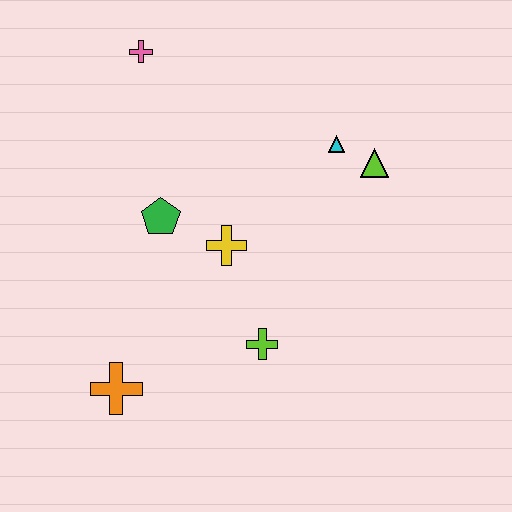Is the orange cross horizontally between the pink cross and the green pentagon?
No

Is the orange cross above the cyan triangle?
No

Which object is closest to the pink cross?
The green pentagon is closest to the pink cross.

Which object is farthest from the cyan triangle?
The orange cross is farthest from the cyan triangle.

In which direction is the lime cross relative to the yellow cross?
The lime cross is below the yellow cross.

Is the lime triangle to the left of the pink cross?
No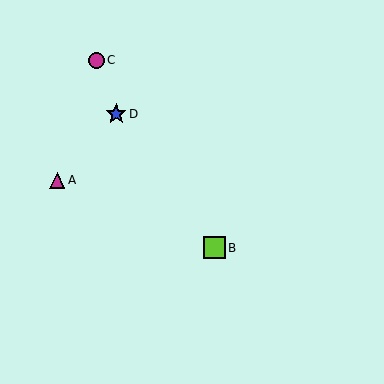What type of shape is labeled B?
Shape B is a lime square.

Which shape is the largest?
The lime square (labeled B) is the largest.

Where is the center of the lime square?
The center of the lime square is at (215, 248).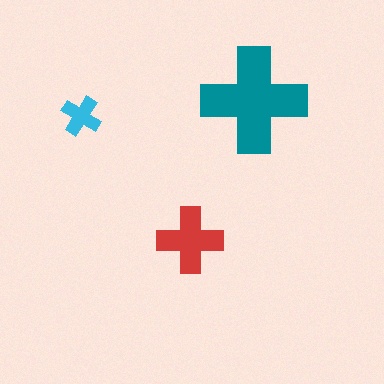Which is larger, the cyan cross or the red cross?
The red one.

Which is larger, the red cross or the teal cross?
The teal one.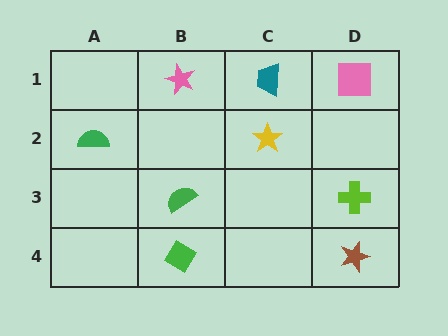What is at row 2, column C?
A yellow star.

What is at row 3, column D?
A lime cross.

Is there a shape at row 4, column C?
No, that cell is empty.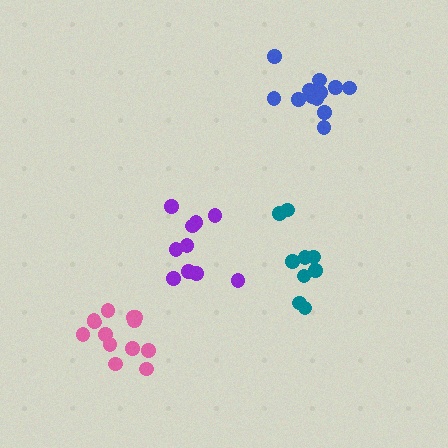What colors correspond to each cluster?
The clusters are colored: teal, pink, purple, blue.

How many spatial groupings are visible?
There are 4 spatial groupings.